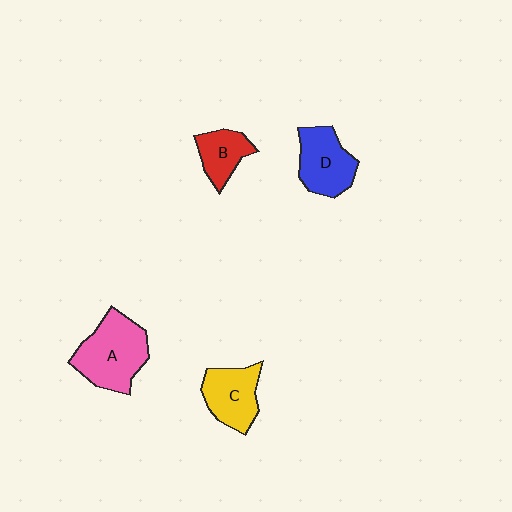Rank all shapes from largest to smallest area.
From largest to smallest: A (pink), D (blue), C (yellow), B (red).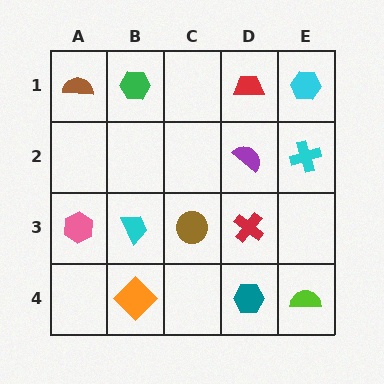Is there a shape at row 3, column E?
No, that cell is empty.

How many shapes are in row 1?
4 shapes.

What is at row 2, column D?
A purple semicircle.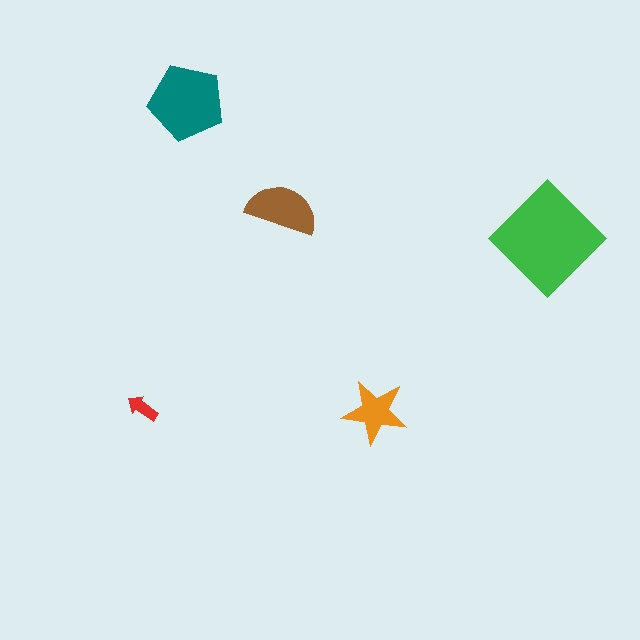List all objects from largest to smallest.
The green diamond, the teal pentagon, the brown semicircle, the orange star, the red arrow.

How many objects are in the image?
There are 5 objects in the image.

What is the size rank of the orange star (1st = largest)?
4th.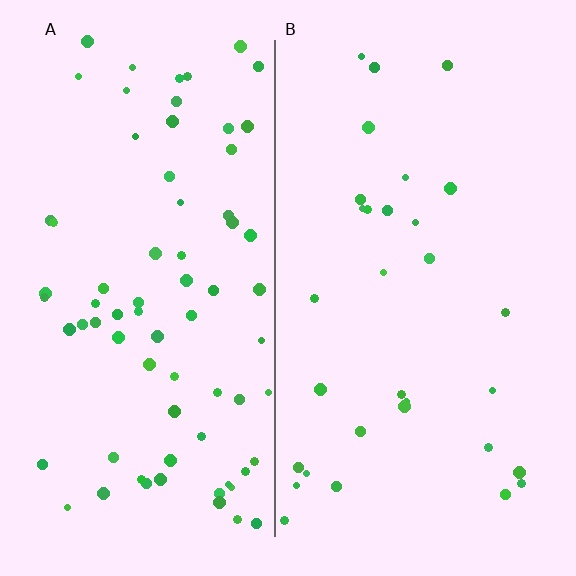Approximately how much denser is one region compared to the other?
Approximately 2.3× — region A over region B.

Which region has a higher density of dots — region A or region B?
A (the left).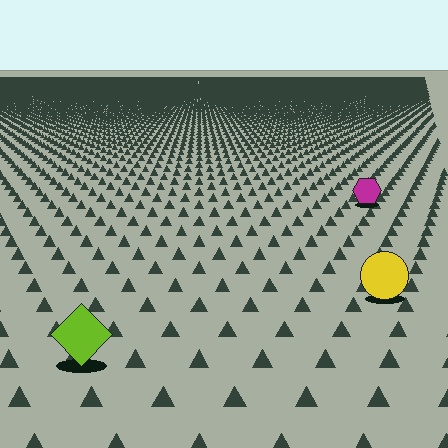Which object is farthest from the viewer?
The magenta hexagon is farthest from the viewer. It appears smaller and the ground texture around it is denser.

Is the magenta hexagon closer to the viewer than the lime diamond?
No. The lime diamond is closer — you can tell from the texture gradient: the ground texture is coarser near it.